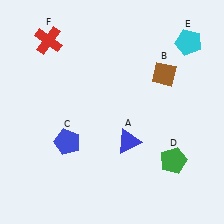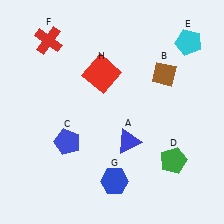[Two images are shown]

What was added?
A blue hexagon (G), a red square (H) were added in Image 2.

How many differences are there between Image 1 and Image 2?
There are 2 differences between the two images.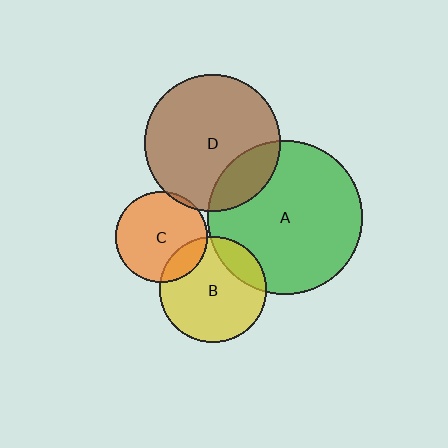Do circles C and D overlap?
Yes.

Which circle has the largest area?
Circle A (green).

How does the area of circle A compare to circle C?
Approximately 2.8 times.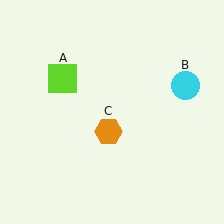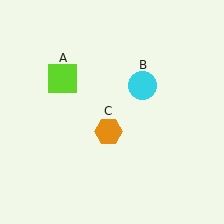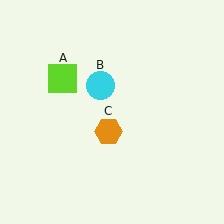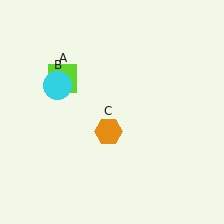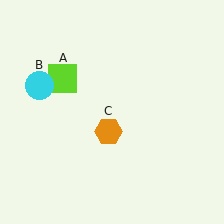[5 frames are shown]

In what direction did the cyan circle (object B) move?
The cyan circle (object B) moved left.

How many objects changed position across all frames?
1 object changed position: cyan circle (object B).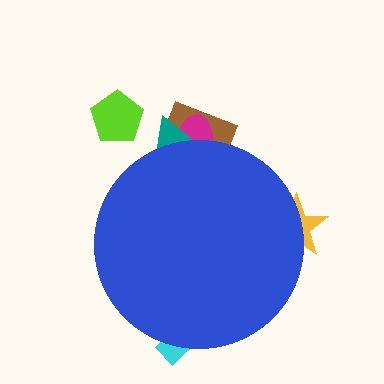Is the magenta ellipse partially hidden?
Yes, the magenta ellipse is partially hidden behind the blue circle.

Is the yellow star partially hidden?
Yes, the yellow star is partially hidden behind the blue circle.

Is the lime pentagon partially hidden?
No, the lime pentagon is fully visible.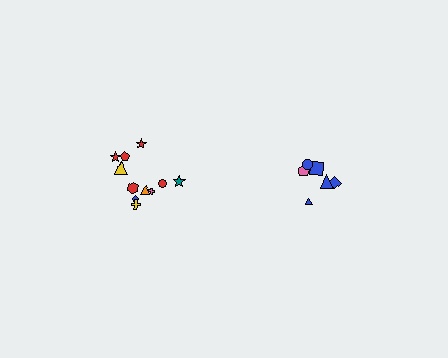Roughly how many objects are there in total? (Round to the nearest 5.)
Roughly 20 objects in total.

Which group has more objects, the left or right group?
The left group.